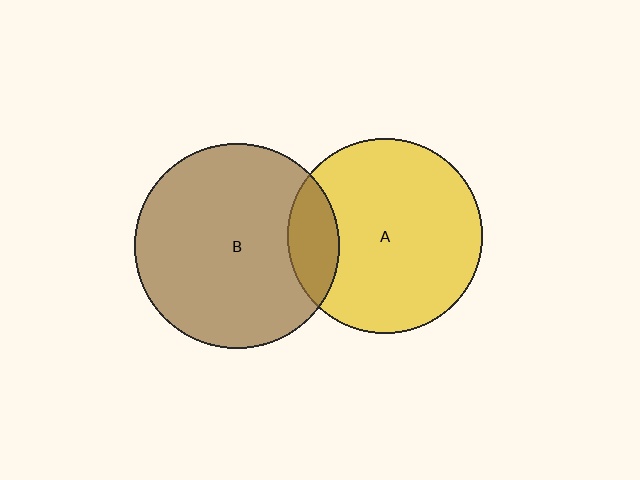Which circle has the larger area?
Circle B (brown).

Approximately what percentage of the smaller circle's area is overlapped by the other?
Approximately 15%.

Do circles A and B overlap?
Yes.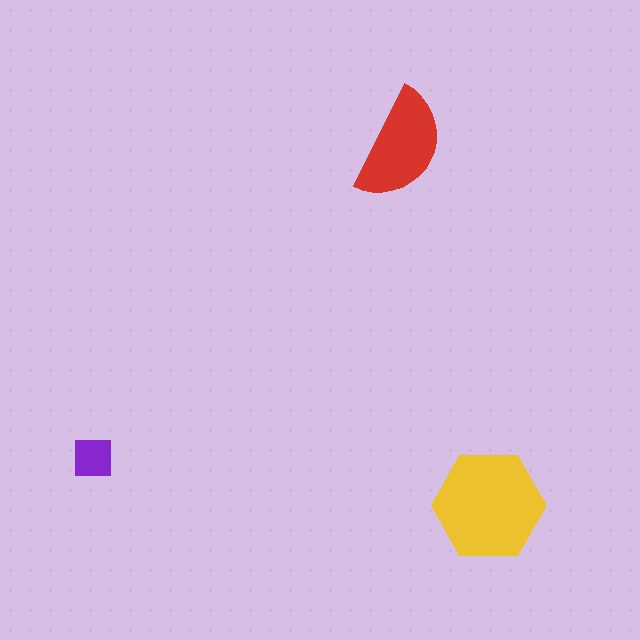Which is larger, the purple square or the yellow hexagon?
The yellow hexagon.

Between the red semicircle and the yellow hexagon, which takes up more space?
The yellow hexagon.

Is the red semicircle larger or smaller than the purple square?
Larger.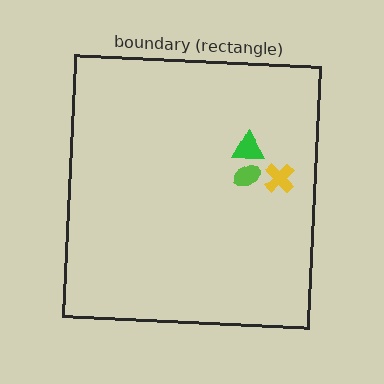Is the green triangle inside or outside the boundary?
Inside.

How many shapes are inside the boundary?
3 inside, 0 outside.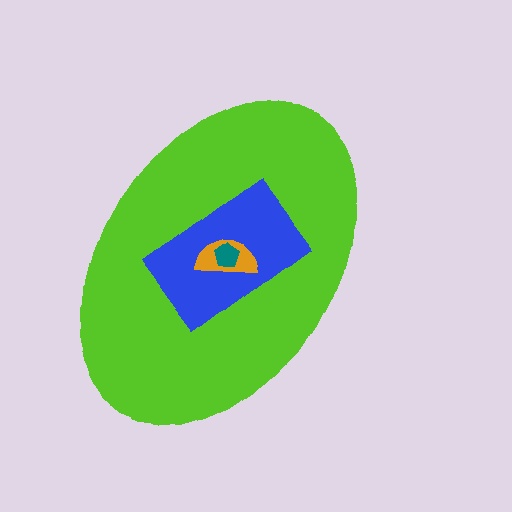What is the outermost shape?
The lime ellipse.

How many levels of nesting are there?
4.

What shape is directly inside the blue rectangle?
The orange semicircle.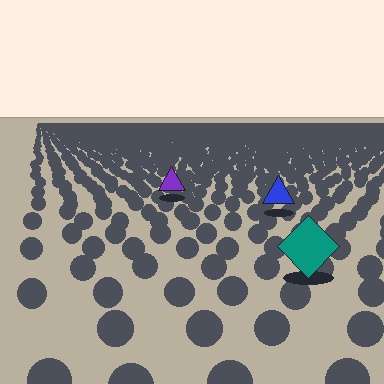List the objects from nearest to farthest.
From nearest to farthest: the teal diamond, the blue triangle, the purple triangle.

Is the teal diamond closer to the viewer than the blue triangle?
Yes. The teal diamond is closer — you can tell from the texture gradient: the ground texture is coarser near it.